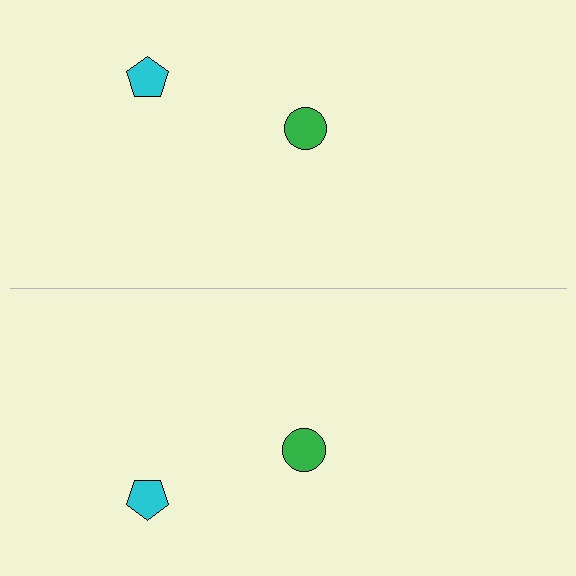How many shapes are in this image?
There are 4 shapes in this image.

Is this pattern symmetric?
Yes, this pattern has bilateral (reflection) symmetry.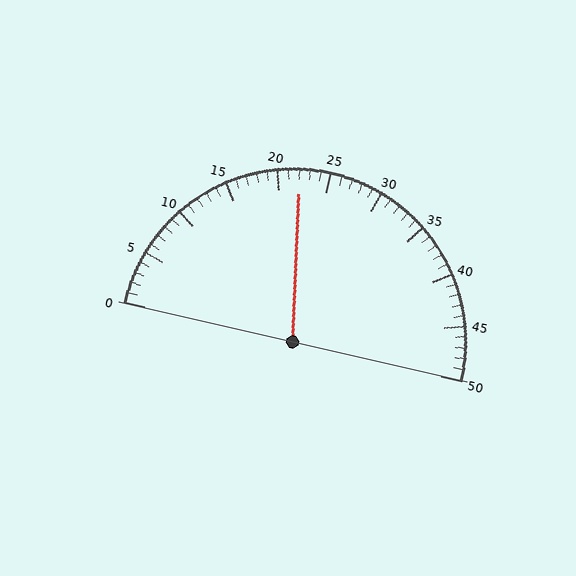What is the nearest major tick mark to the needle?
The nearest major tick mark is 20.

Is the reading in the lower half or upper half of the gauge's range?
The reading is in the lower half of the range (0 to 50).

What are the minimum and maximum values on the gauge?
The gauge ranges from 0 to 50.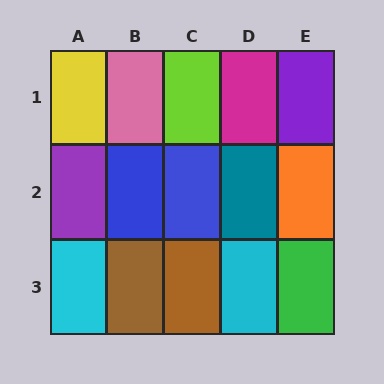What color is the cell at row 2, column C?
Blue.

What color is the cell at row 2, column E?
Orange.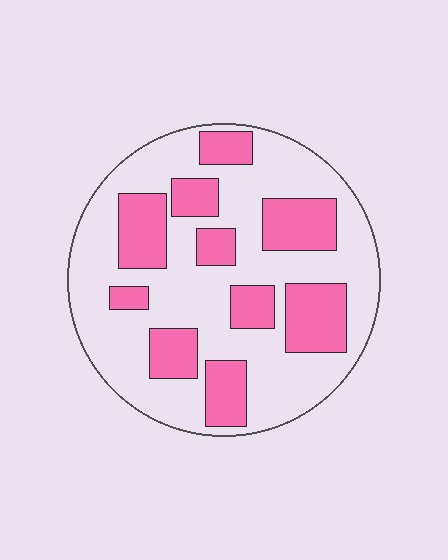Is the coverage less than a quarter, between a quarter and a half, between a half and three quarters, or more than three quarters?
Between a quarter and a half.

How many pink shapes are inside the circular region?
10.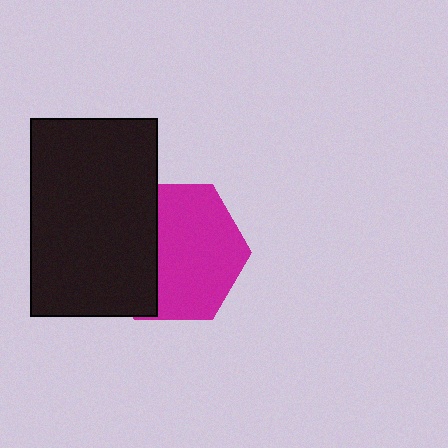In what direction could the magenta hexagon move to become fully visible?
The magenta hexagon could move right. That would shift it out from behind the black rectangle entirely.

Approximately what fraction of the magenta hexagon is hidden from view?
Roughly 36% of the magenta hexagon is hidden behind the black rectangle.